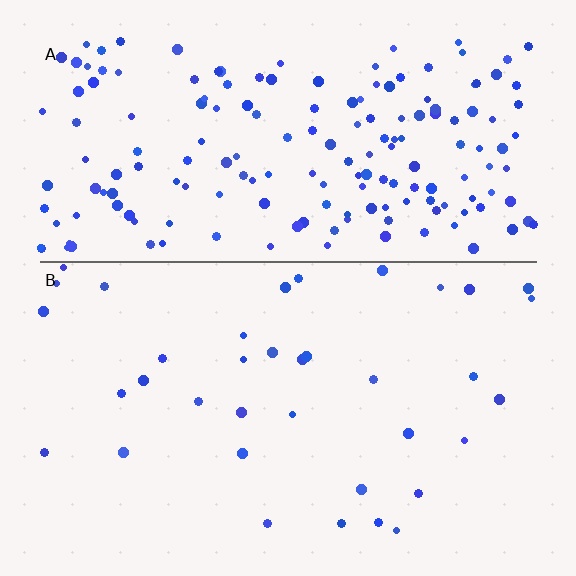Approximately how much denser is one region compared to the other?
Approximately 4.9× — region A over region B.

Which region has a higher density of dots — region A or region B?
A (the top).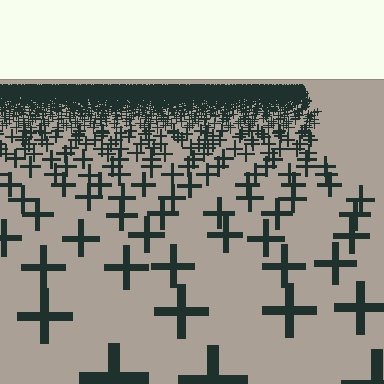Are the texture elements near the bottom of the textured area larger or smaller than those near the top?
Larger. Near the bottom, elements are closer to the viewer and appear at a bigger on-screen size.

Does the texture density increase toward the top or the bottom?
Density increases toward the top.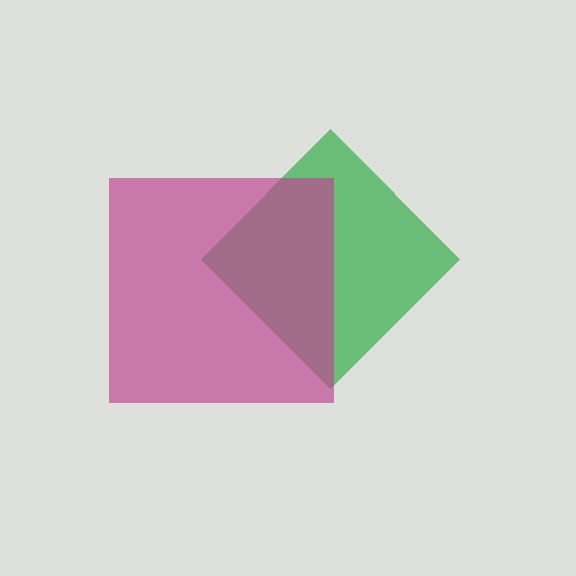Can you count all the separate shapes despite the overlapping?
Yes, there are 2 separate shapes.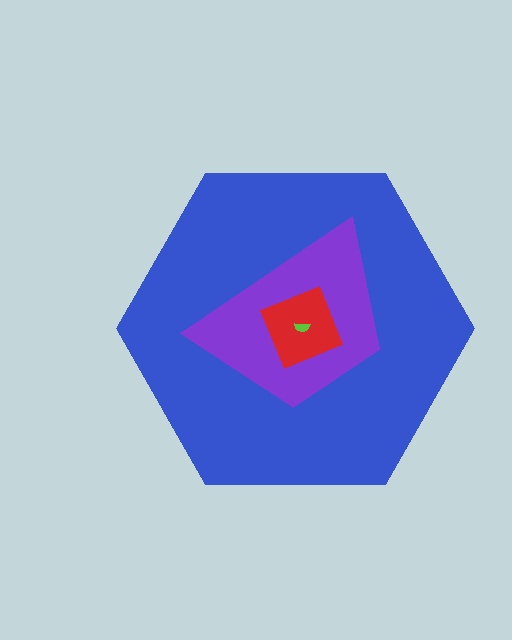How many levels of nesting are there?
4.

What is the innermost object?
The lime semicircle.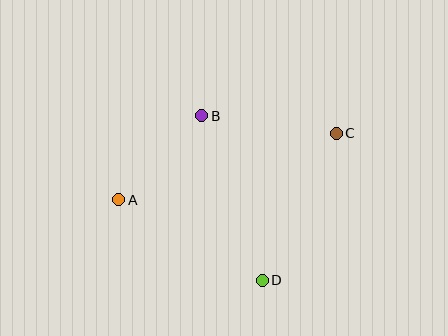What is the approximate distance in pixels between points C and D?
The distance between C and D is approximately 164 pixels.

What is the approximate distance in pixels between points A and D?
The distance between A and D is approximately 164 pixels.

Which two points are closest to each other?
Points A and B are closest to each other.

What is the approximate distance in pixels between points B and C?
The distance between B and C is approximately 136 pixels.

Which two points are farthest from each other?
Points A and C are farthest from each other.